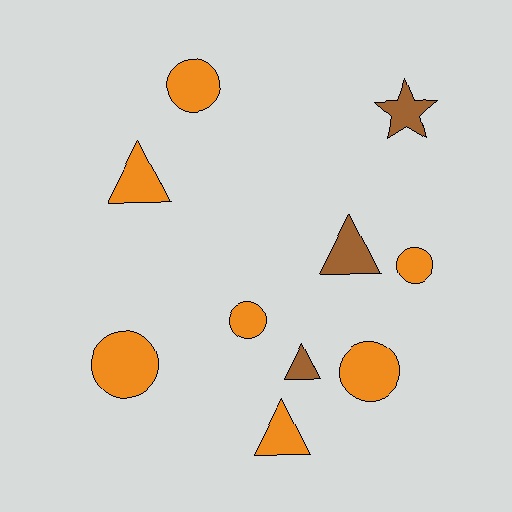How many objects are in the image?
There are 10 objects.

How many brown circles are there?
There are no brown circles.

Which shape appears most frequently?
Circle, with 5 objects.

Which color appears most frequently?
Orange, with 7 objects.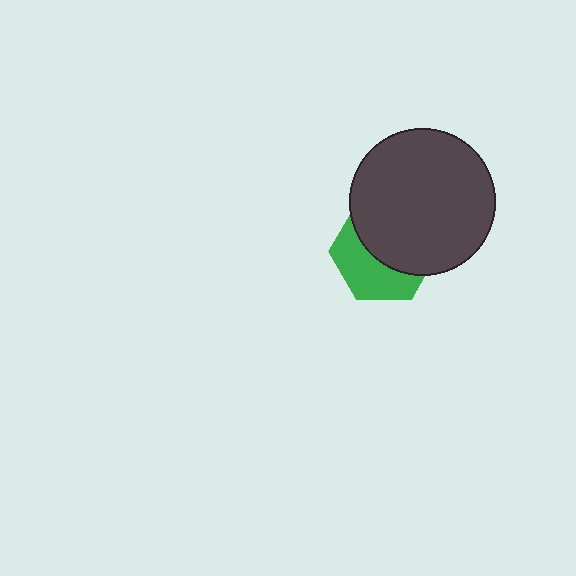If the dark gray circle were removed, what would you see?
You would see the complete green hexagon.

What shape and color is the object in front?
The object in front is a dark gray circle.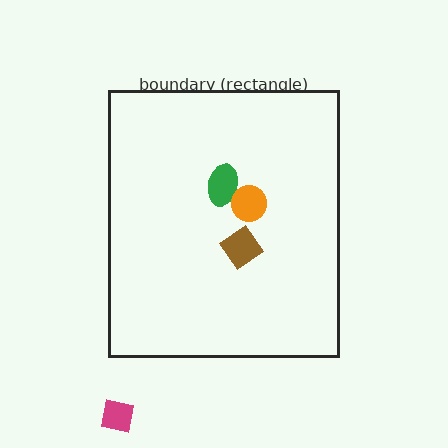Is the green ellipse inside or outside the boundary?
Inside.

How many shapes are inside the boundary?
3 inside, 1 outside.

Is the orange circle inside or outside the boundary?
Inside.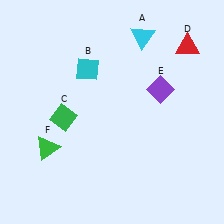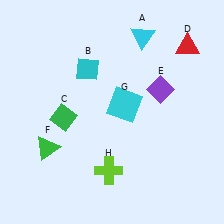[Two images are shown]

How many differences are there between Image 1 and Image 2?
There are 2 differences between the two images.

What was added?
A cyan square (G), a lime cross (H) were added in Image 2.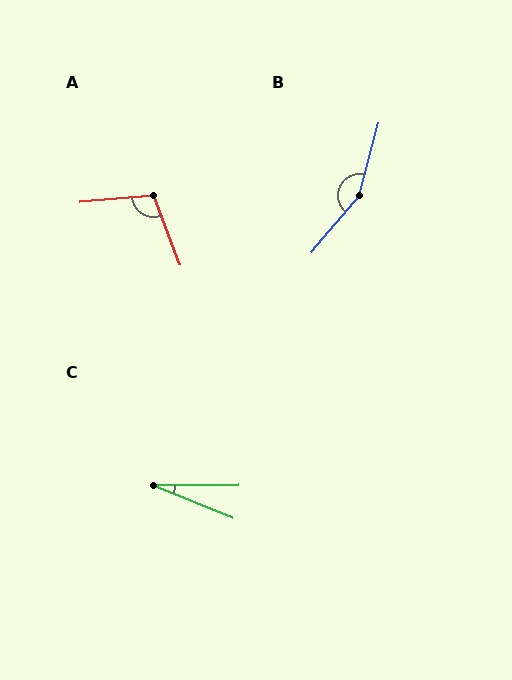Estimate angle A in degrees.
Approximately 106 degrees.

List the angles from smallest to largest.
C (23°), A (106°), B (155°).